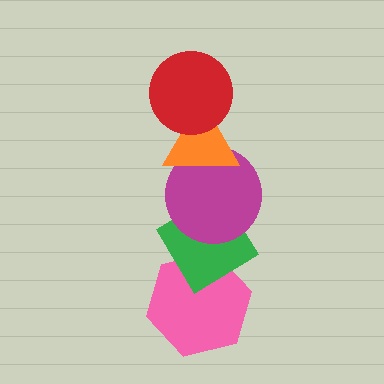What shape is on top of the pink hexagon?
The green diamond is on top of the pink hexagon.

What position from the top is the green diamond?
The green diamond is 4th from the top.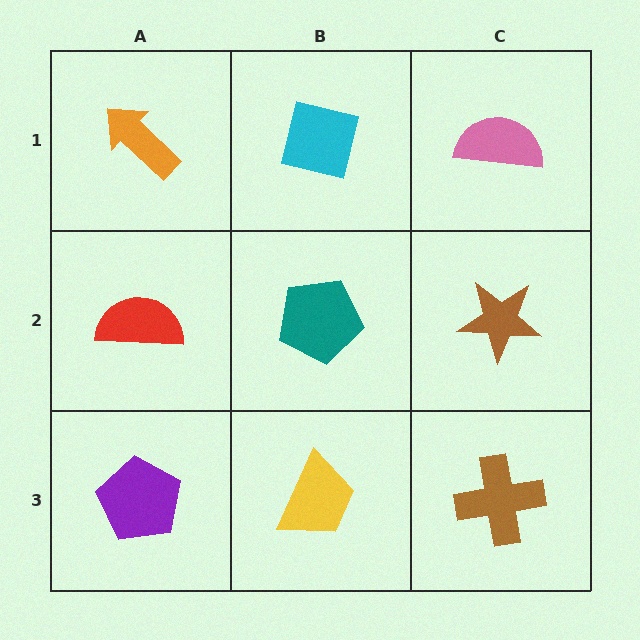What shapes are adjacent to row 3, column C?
A brown star (row 2, column C), a yellow trapezoid (row 3, column B).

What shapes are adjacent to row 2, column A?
An orange arrow (row 1, column A), a purple pentagon (row 3, column A), a teal pentagon (row 2, column B).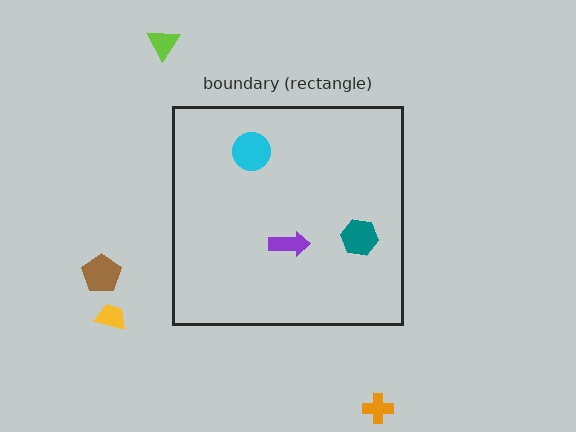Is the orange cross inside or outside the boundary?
Outside.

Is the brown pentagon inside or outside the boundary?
Outside.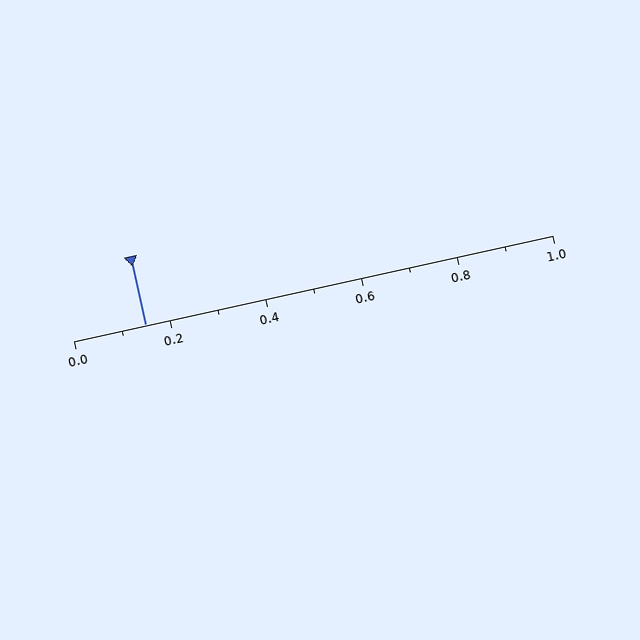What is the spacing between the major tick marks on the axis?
The major ticks are spaced 0.2 apart.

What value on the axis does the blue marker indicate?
The marker indicates approximately 0.15.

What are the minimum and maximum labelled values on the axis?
The axis runs from 0.0 to 1.0.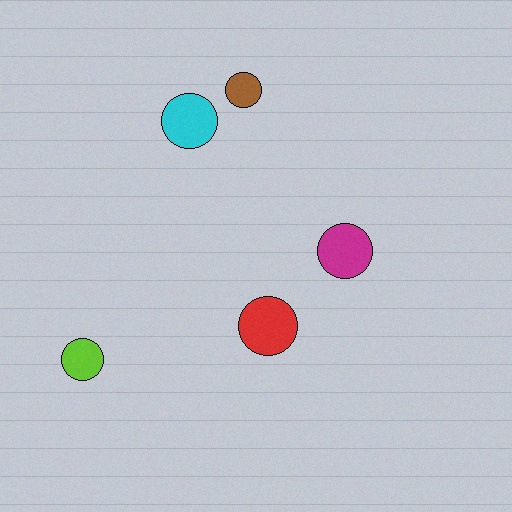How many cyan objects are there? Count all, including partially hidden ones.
There is 1 cyan object.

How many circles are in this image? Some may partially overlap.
There are 5 circles.